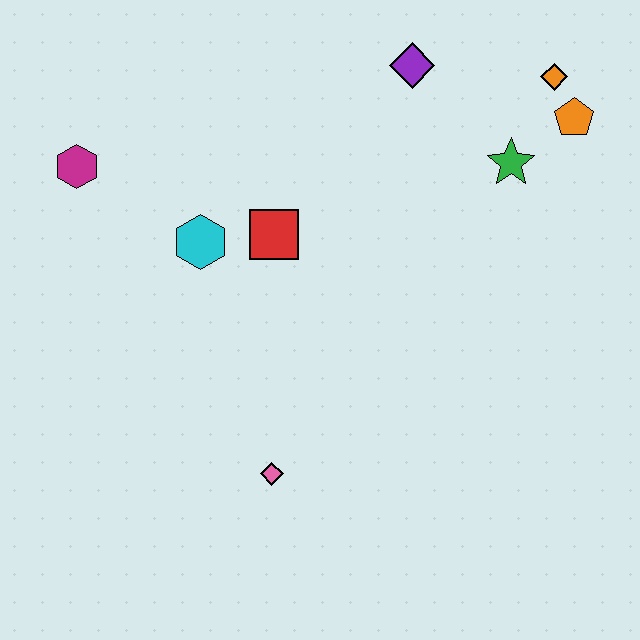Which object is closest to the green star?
The orange pentagon is closest to the green star.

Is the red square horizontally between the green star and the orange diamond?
No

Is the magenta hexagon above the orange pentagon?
No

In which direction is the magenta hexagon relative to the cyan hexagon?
The magenta hexagon is to the left of the cyan hexagon.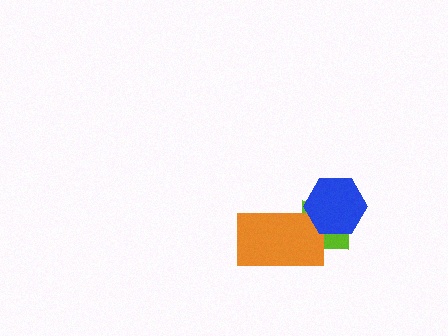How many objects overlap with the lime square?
2 objects overlap with the lime square.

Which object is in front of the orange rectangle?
The blue hexagon is in front of the orange rectangle.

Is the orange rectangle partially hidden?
Yes, it is partially covered by another shape.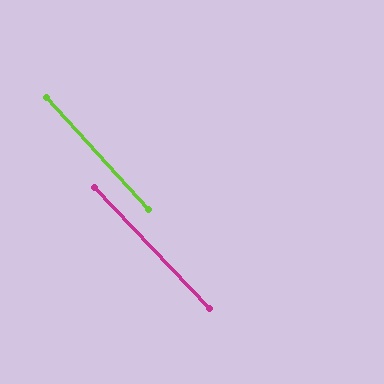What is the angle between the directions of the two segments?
Approximately 1 degree.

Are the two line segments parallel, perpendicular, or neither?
Parallel — their directions differ by only 1.2°.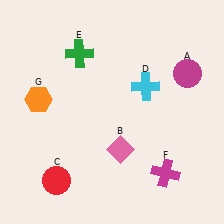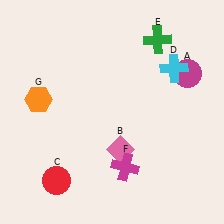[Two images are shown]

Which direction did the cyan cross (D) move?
The cyan cross (D) moved right.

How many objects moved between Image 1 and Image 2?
3 objects moved between the two images.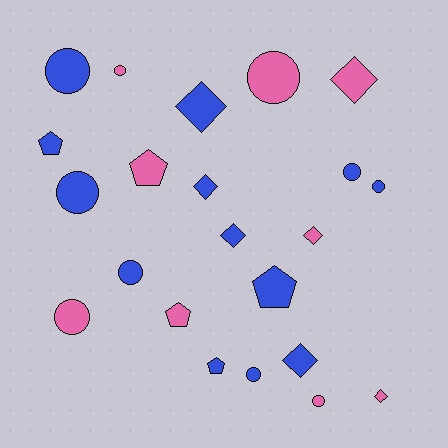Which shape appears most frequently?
Circle, with 10 objects.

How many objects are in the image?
There are 22 objects.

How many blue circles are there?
There are 6 blue circles.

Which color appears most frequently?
Blue, with 13 objects.